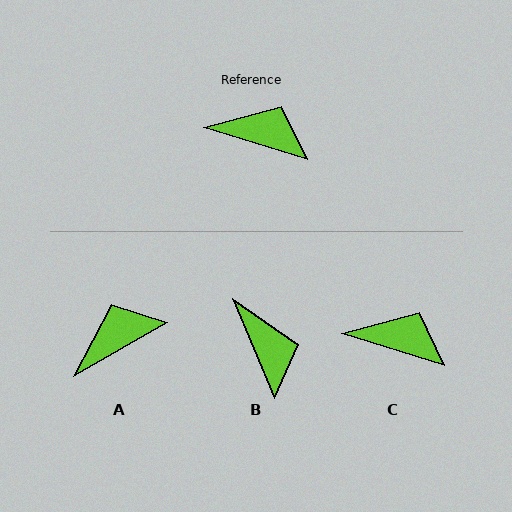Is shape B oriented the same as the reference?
No, it is off by about 50 degrees.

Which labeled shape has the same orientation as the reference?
C.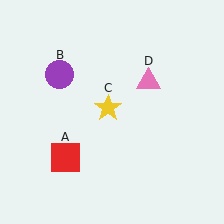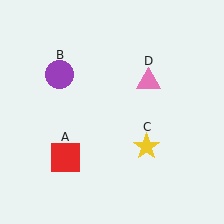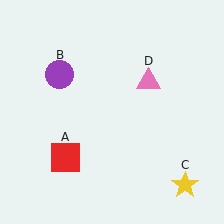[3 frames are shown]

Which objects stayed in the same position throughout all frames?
Red square (object A) and purple circle (object B) and pink triangle (object D) remained stationary.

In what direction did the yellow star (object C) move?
The yellow star (object C) moved down and to the right.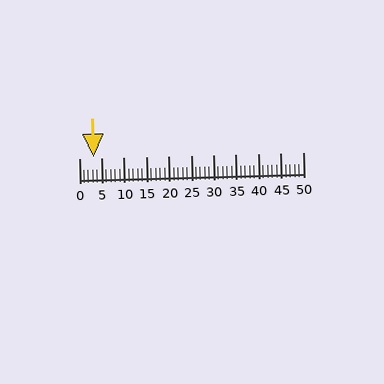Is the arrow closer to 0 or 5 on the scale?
The arrow is closer to 5.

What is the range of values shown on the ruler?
The ruler shows values from 0 to 50.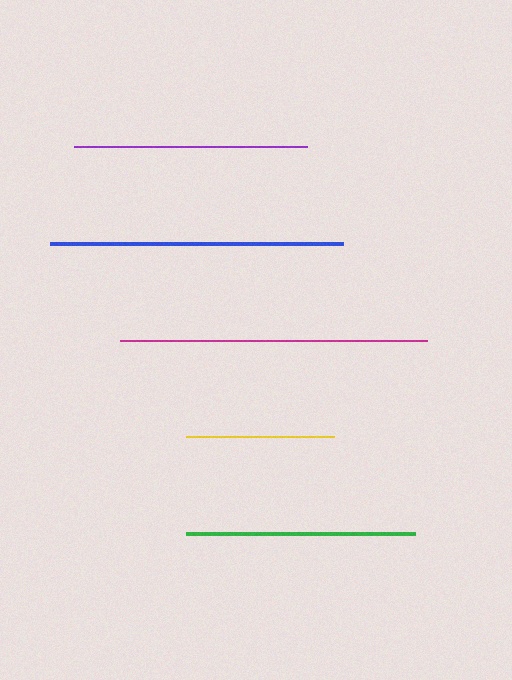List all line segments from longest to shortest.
From longest to shortest: magenta, blue, purple, green, yellow.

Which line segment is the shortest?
The yellow line is the shortest at approximately 148 pixels.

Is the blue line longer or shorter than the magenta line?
The magenta line is longer than the blue line.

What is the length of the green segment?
The green segment is approximately 229 pixels long.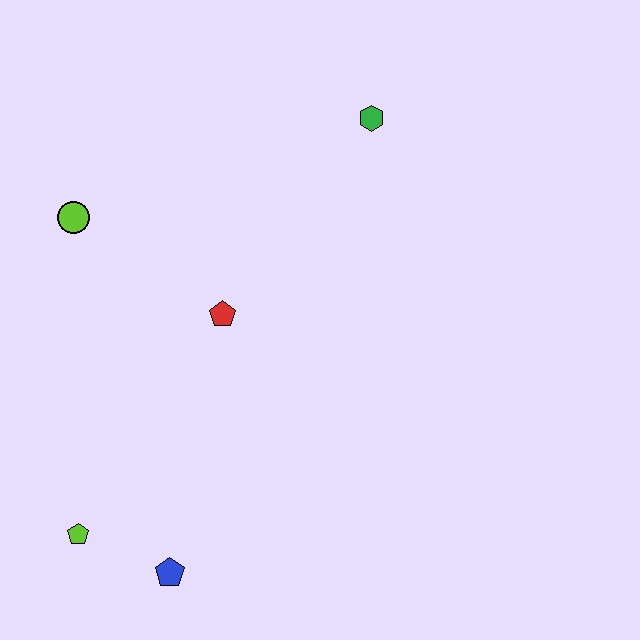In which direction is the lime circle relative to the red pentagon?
The lime circle is to the left of the red pentagon.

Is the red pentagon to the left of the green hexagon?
Yes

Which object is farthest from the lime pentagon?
The green hexagon is farthest from the lime pentagon.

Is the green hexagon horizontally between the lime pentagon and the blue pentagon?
No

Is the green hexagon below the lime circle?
No